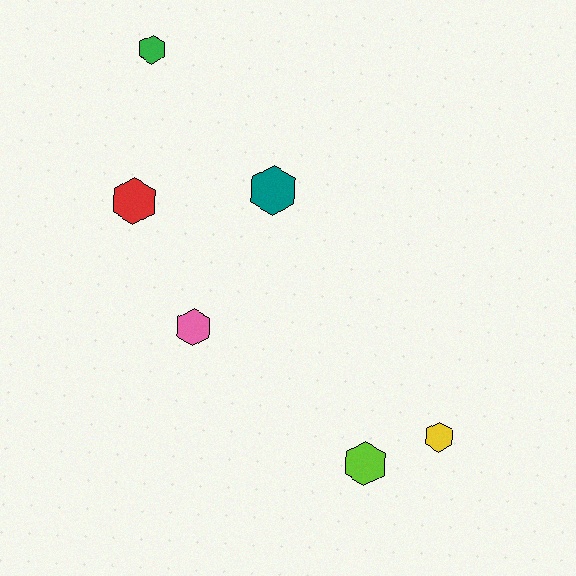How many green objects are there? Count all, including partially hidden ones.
There is 1 green object.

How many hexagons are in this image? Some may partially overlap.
There are 6 hexagons.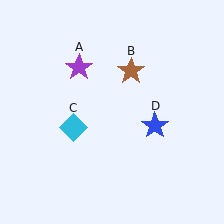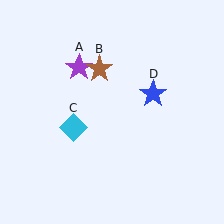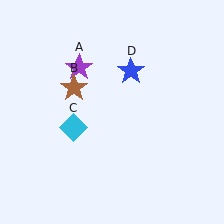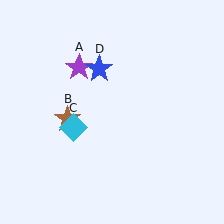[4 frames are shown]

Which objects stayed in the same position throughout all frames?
Purple star (object A) and cyan diamond (object C) remained stationary.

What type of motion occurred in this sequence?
The brown star (object B), blue star (object D) rotated counterclockwise around the center of the scene.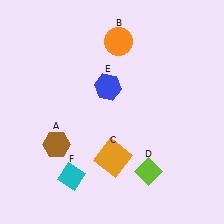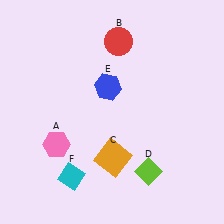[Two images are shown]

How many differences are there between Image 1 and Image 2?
There are 2 differences between the two images.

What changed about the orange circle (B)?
In Image 1, B is orange. In Image 2, it changed to red.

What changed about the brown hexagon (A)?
In Image 1, A is brown. In Image 2, it changed to pink.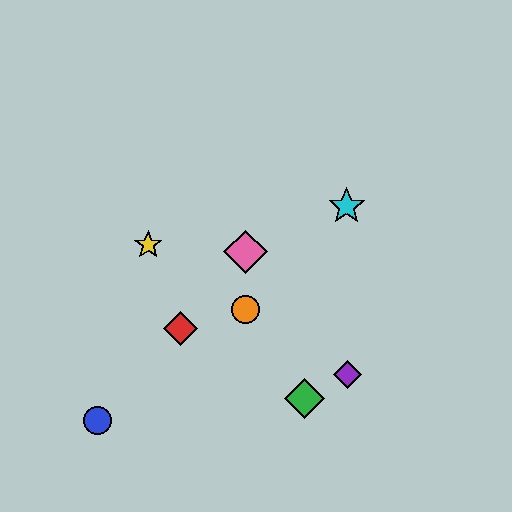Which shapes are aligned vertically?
The orange circle, the pink diamond are aligned vertically.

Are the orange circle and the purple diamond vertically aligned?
No, the orange circle is at x≈245 and the purple diamond is at x≈347.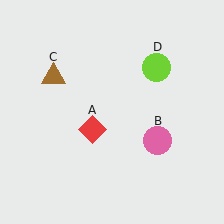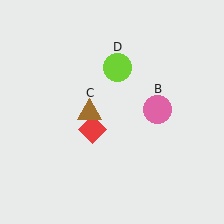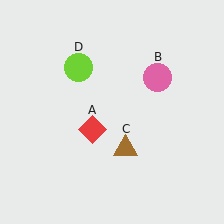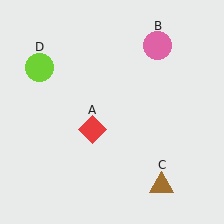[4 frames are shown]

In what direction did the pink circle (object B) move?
The pink circle (object B) moved up.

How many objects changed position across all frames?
3 objects changed position: pink circle (object B), brown triangle (object C), lime circle (object D).